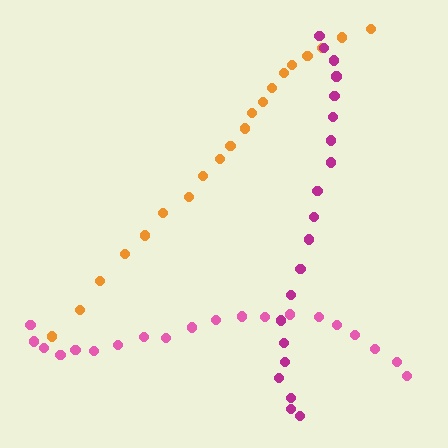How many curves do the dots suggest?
There are 3 distinct paths.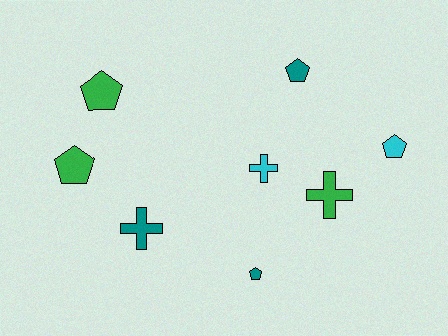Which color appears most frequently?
Green, with 3 objects.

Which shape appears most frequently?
Pentagon, with 5 objects.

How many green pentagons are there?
There are 2 green pentagons.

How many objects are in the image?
There are 8 objects.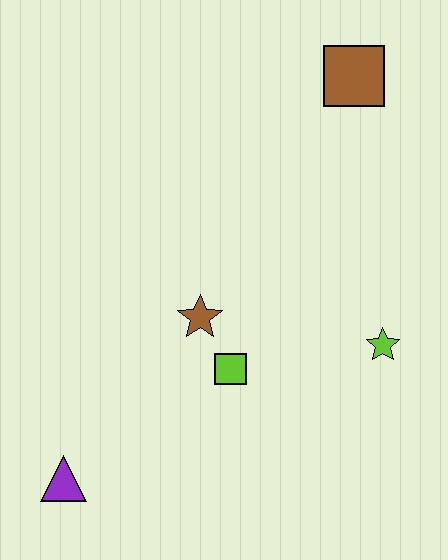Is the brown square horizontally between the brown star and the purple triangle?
No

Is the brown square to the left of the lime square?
No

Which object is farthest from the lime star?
The purple triangle is farthest from the lime star.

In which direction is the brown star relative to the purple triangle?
The brown star is above the purple triangle.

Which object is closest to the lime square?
The brown star is closest to the lime square.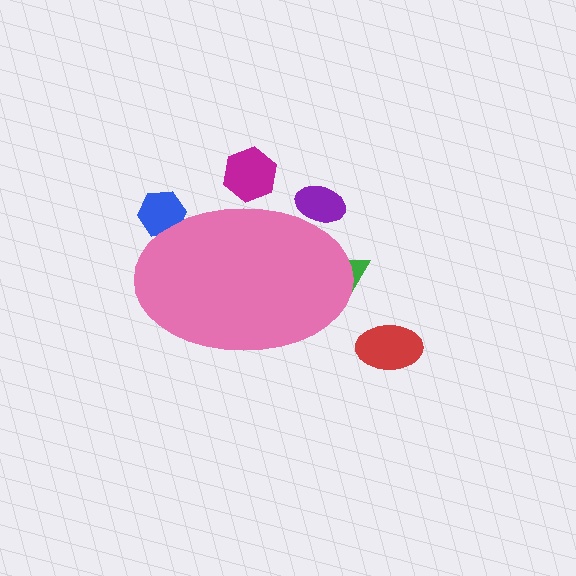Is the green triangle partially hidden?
Yes, the green triangle is partially hidden behind the pink ellipse.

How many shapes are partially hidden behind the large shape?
4 shapes are partially hidden.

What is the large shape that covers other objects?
A pink ellipse.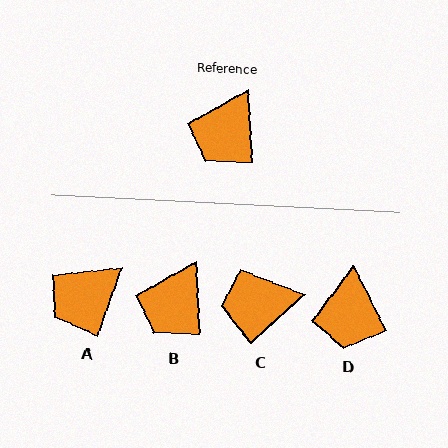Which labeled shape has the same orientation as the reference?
B.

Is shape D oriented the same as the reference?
No, it is off by about 24 degrees.